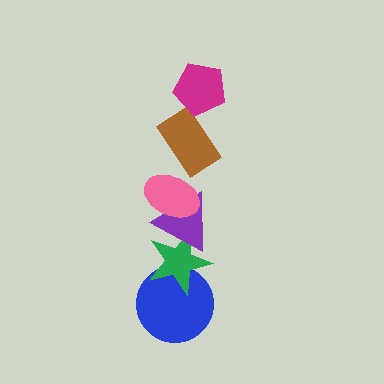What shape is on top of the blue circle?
The green star is on top of the blue circle.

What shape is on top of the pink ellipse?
The brown rectangle is on top of the pink ellipse.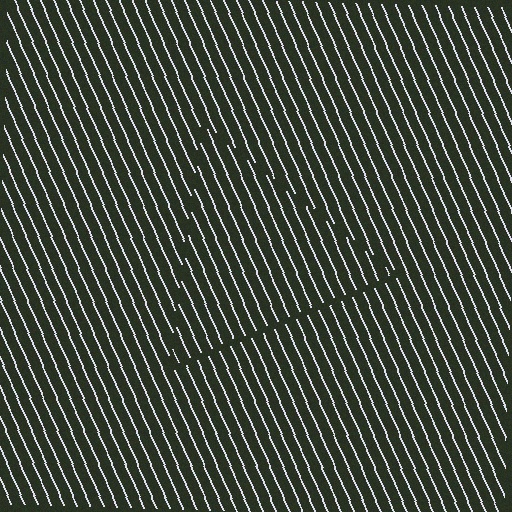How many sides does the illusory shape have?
3 sides — the line-ends trace a triangle.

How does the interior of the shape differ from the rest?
The interior of the shape contains the same grating, shifted by half a period — the contour is defined by the phase discontinuity where line-ends from the inner and outer gratings abut.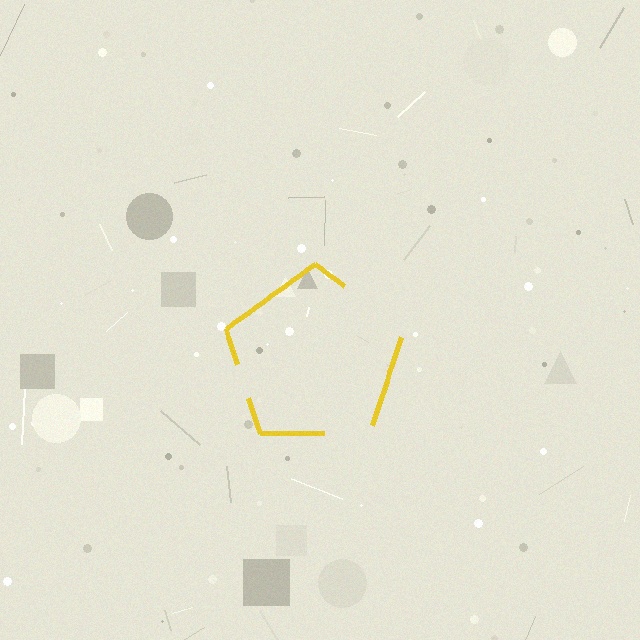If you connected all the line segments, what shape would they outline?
They would outline a pentagon.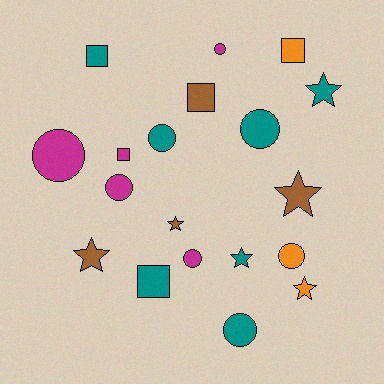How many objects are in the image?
There are 19 objects.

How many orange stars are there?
There is 1 orange star.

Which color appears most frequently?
Teal, with 7 objects.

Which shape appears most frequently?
Circle, with 8 objects.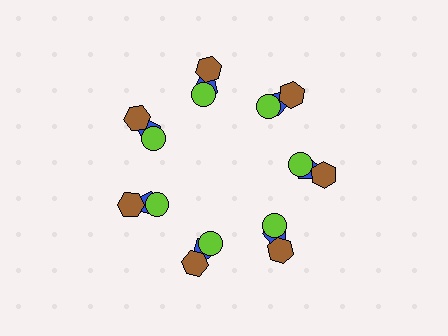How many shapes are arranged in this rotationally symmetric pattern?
There are 21 shapes, arranged in 7 groups of 3.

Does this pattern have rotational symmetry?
Yes, this pattern has 7-fold rotational symmetry. It looks the same after rotating 51 degrees around the center.